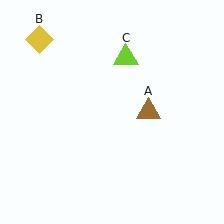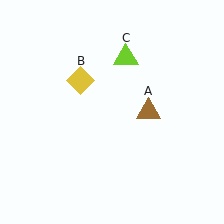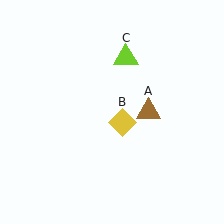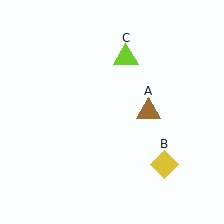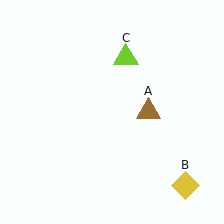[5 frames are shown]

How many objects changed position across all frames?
1 object changed position: yellow diamond (object B).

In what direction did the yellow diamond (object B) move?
The yellow diamond (object B) moved down and to the right.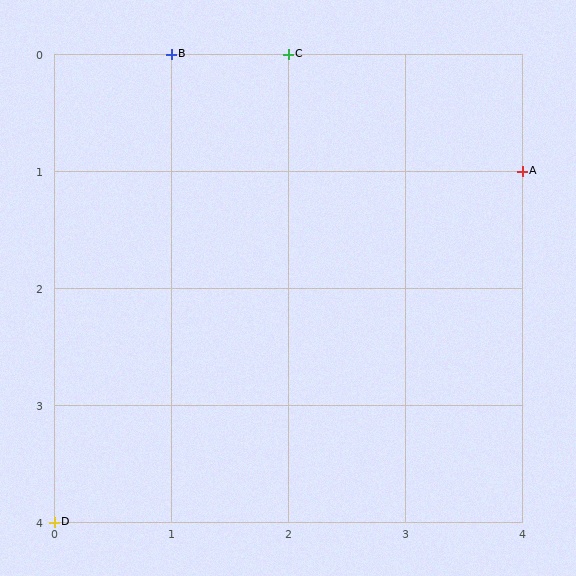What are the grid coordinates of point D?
Point D is at grid coordinates (0, 4).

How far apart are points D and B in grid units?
Points D and B are 1 column and 4 rows apart (about 4.1 grid units diagonally).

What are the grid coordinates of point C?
Point C is at grid coordinates (2, 0).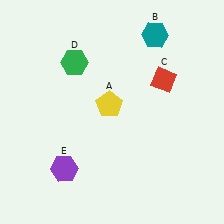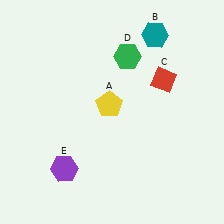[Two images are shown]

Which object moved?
The green hexagon (D) moved right.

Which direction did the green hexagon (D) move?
The green hexagon (D) moved right.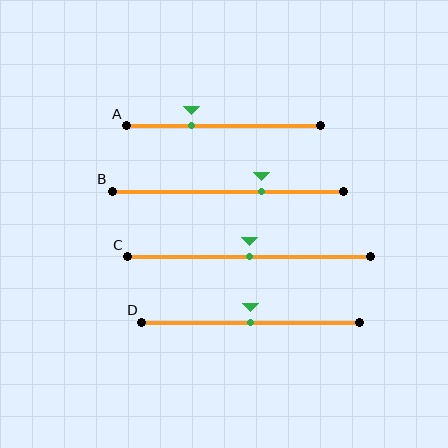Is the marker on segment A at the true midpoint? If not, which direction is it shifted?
No, the marker on segment A is shifted to the left by about 17% of the segment length.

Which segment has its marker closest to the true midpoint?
Segment C has its marker closest to the true midpoint.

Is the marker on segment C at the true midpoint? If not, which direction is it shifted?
Yes, the marker on segment C is at the true midpoint.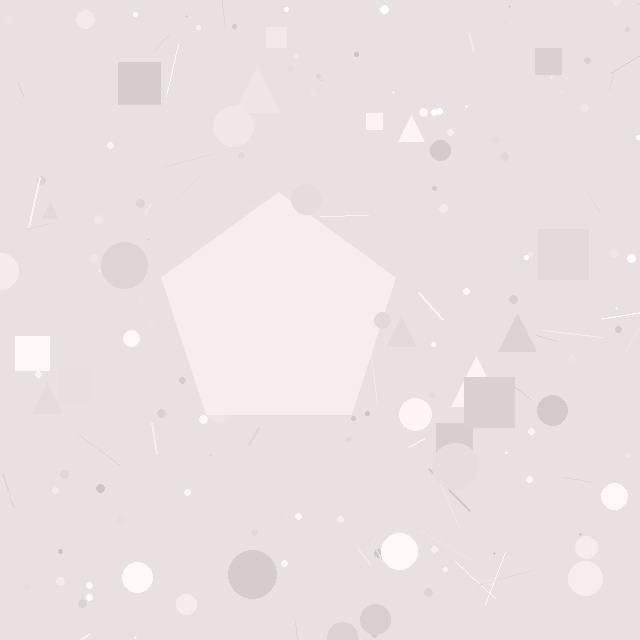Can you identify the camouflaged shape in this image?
The camouflaged shape is a pentagon.